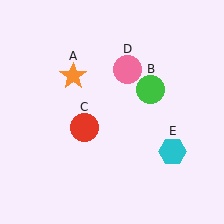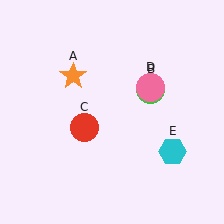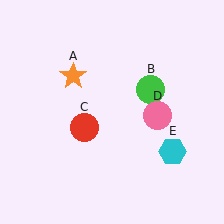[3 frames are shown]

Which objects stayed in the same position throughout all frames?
Orange star (object A) and green circle (object B) and red circle (object C) and cyan hexagon (object E) remained stationary.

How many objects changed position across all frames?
1 object changed position: pink circle (object D).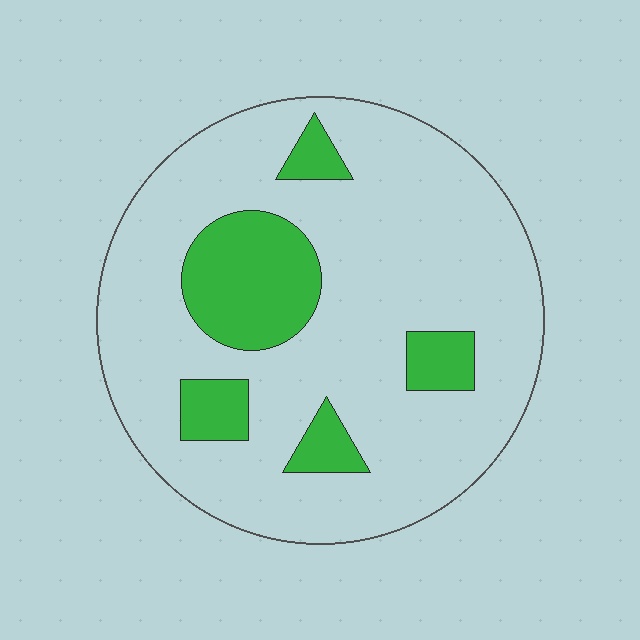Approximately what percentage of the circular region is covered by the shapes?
Approximately 20%.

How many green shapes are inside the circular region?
5.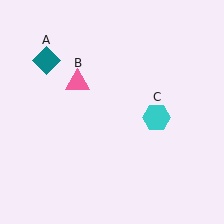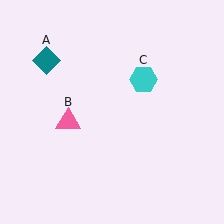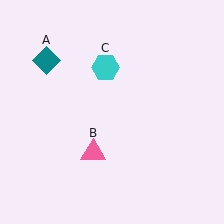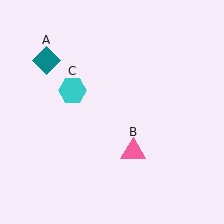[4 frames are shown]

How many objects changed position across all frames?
2 objects changed position: pink triangle (object B), cyan hexagon (object C).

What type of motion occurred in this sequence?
The pink triangle (object B), cyan hexagon (object C) rotated counterclockwise around the center of the scene.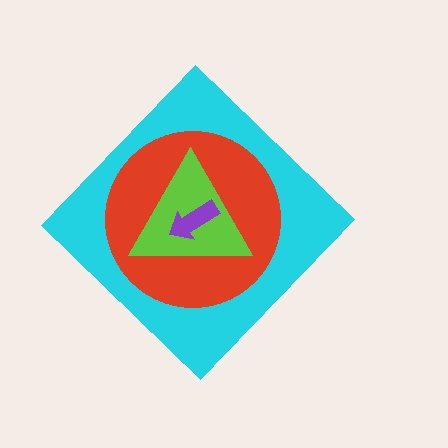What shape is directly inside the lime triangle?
The purple arrow.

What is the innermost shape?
The purple arrow.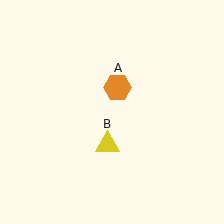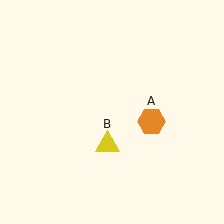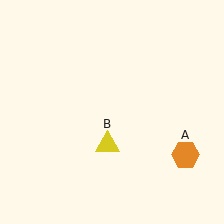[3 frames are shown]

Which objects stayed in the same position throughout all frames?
Yellow triangle (object B) remained stationary.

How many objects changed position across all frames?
1 object changed position: orange hexagon (object A).